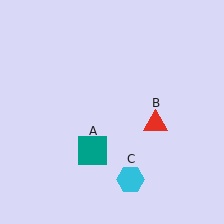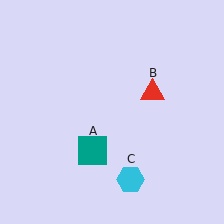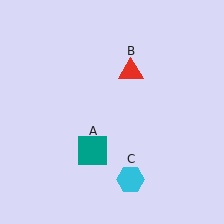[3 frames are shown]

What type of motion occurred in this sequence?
The red triangle (object B) rotated counterclockwise around the center of the scene.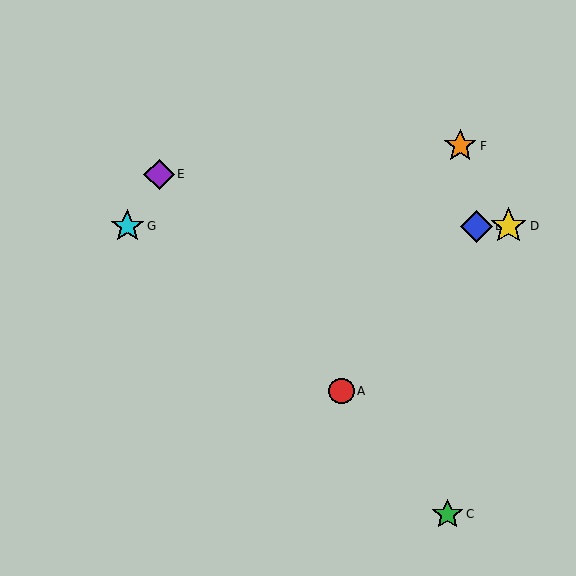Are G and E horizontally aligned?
No, G is at y≈226 and E is at y≈174.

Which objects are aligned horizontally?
Objects B, D, G are aligned horizontally.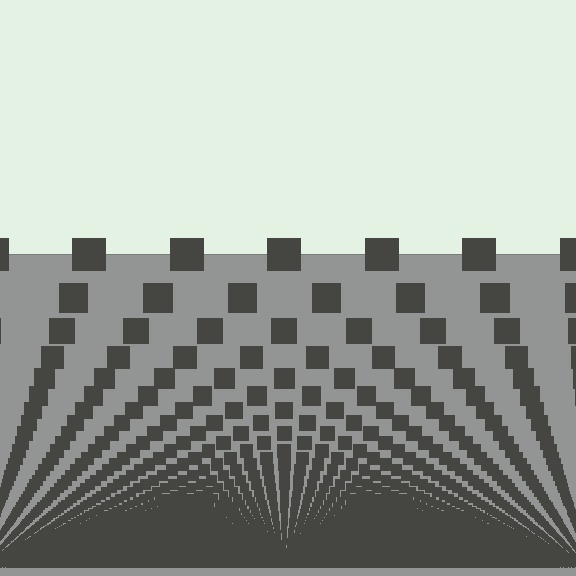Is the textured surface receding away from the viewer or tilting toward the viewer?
The surface appears to tilt toward the viewer. Texture elements get larger and sparser toward the top.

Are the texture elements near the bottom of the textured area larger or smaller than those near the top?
Smaller. The gradient is inverted — elements near the bottom are smaller and denser.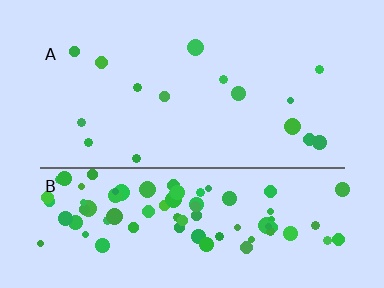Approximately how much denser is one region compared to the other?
Approximately 5.9× — region B over region A.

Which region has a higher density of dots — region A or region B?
B (the bottom).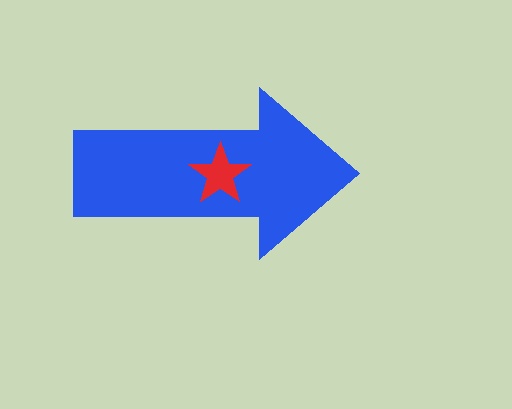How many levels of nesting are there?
2.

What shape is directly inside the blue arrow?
The red star.